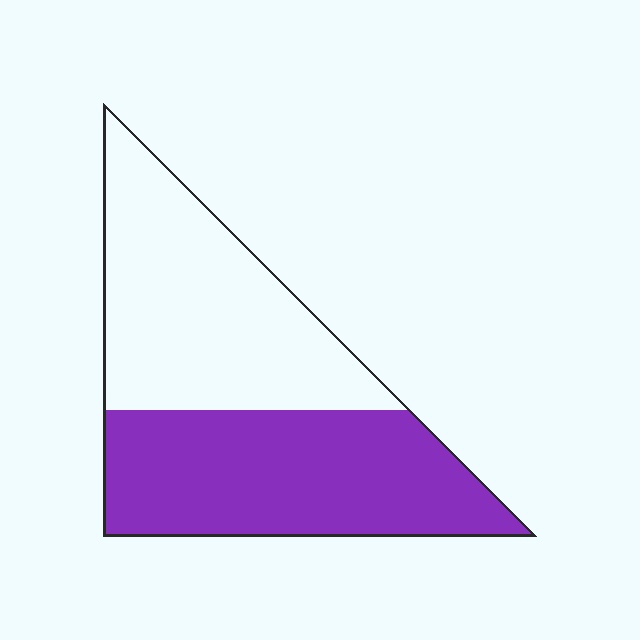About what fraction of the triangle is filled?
About one half (1/2).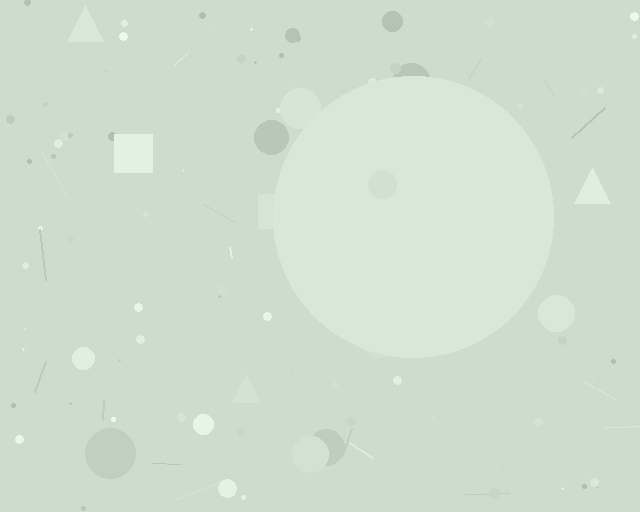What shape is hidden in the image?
A circle is hidden in the image.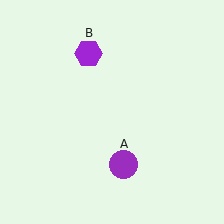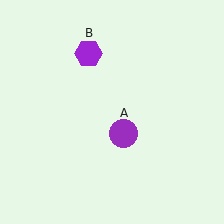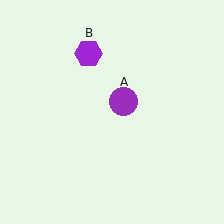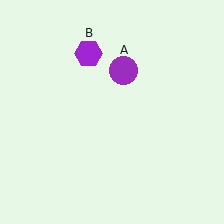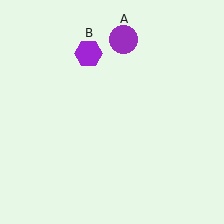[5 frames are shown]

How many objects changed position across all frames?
1 object changed position: purple circle (object A).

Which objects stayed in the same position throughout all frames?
Purple hexagon (object B) remained stationary.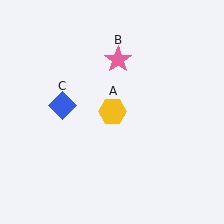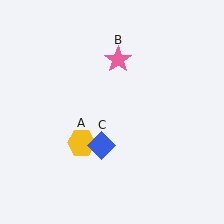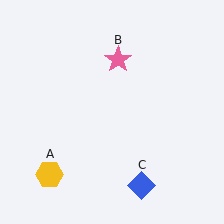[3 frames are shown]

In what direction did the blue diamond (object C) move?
The blue diamond (object C) moved down and to the right.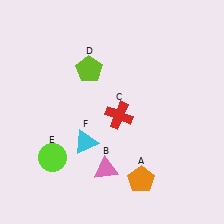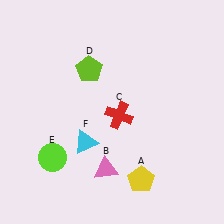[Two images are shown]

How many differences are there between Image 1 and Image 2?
There is 1 difference between the two images.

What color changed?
The pentagon (A) changed from orange in Image 1 to yellow in Image 2.